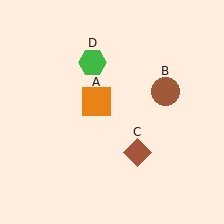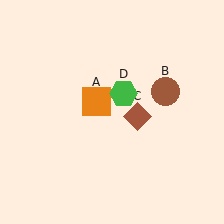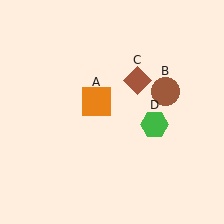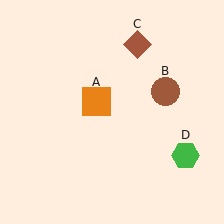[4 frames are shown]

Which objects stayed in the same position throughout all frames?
Orange square (object A) and brown circle (object B) remained stationary.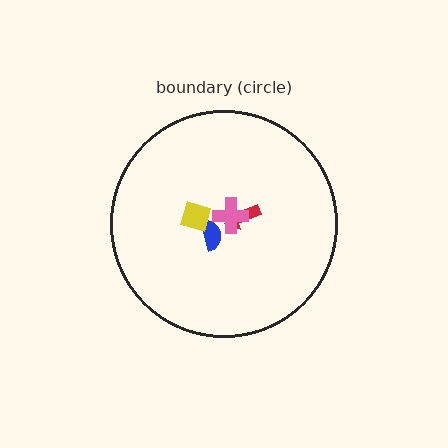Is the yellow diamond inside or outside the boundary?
Inside.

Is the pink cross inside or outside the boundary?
Inside.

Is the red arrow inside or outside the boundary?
Inside.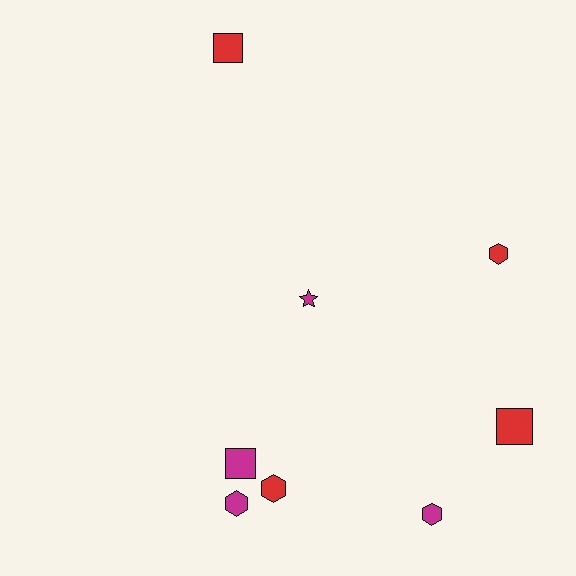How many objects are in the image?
There are 8 objects.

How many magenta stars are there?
There is 1 magenta star.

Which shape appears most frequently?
Hexagon, with 4 objects.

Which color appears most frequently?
Magenta, with 4 objects.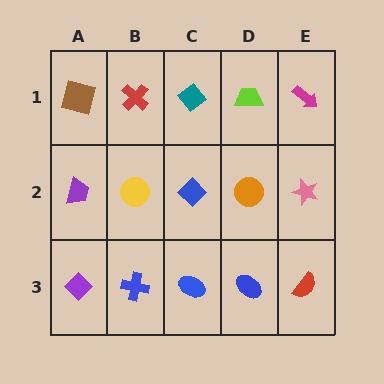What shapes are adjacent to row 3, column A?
A purple trapezoid (row 2, column A), a blue cross (row 3, column B).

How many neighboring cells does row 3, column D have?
3.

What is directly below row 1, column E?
A pink star.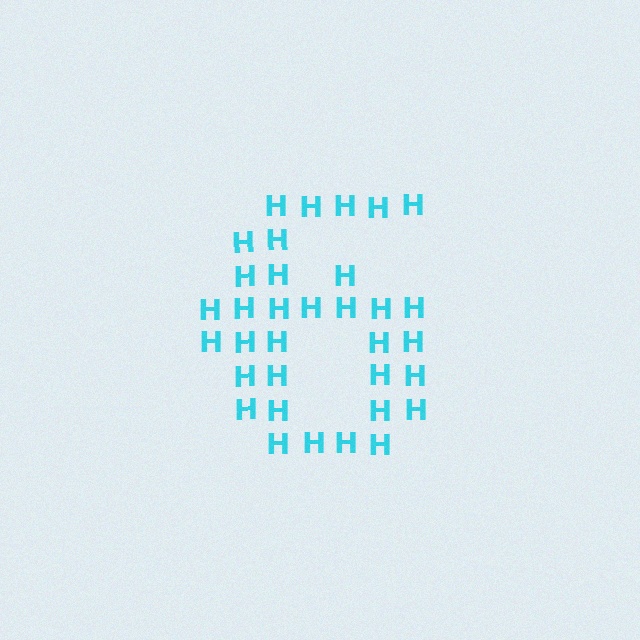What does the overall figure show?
The overall figure shows the digit 6.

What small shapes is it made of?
It is made of small letter H's.